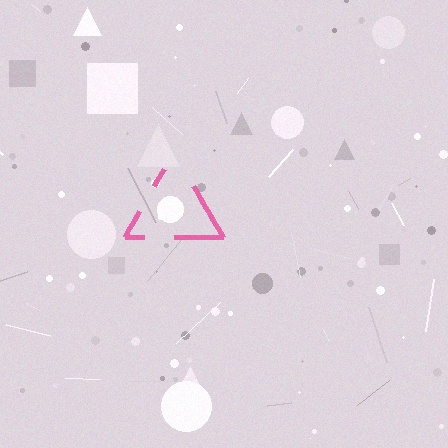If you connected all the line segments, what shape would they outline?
They would outline a triangle.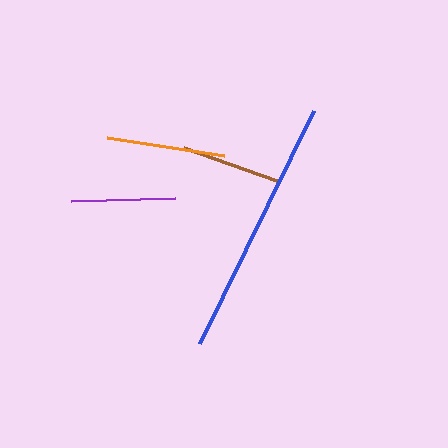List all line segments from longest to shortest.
From longest to shortest: blue, orange, purple, brown.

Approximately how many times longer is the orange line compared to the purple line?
The orange line is approximately 1.1 times the length of the purple line.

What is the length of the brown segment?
The brown segment is approximately 99 pixels long.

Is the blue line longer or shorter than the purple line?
The blue line is longer than the purple line.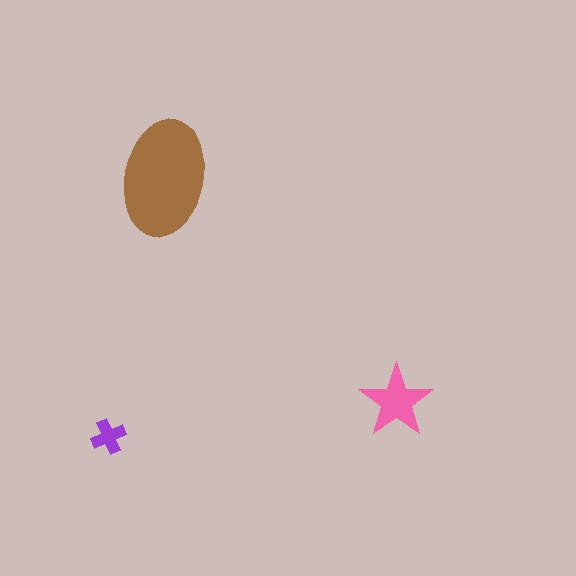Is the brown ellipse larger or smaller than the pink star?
Larger.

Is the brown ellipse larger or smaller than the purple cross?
Larger.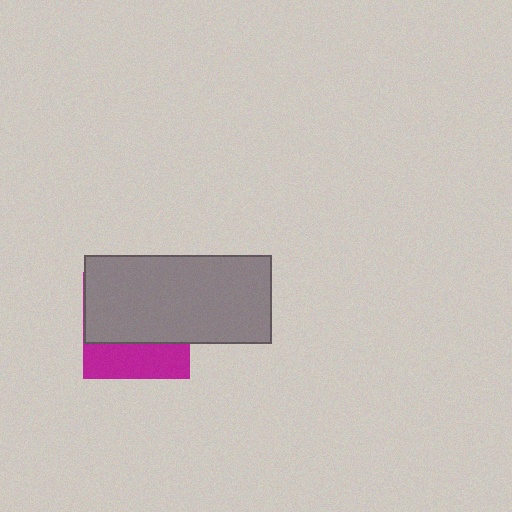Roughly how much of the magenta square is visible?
A small part of it is visible (roughly 33%).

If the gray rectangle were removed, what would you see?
You would see the complete magenta square.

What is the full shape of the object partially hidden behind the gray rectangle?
The partially hidden object is a magenta square.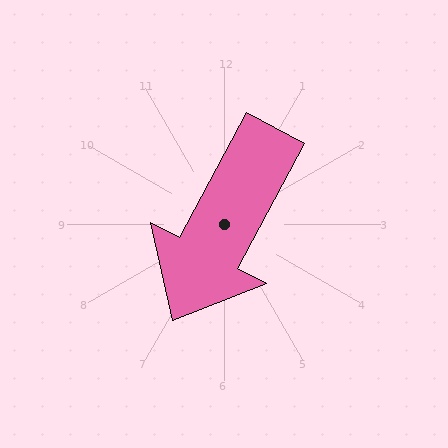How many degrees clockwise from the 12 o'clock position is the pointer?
Approximately 208 degrees.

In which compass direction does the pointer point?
Southwest.